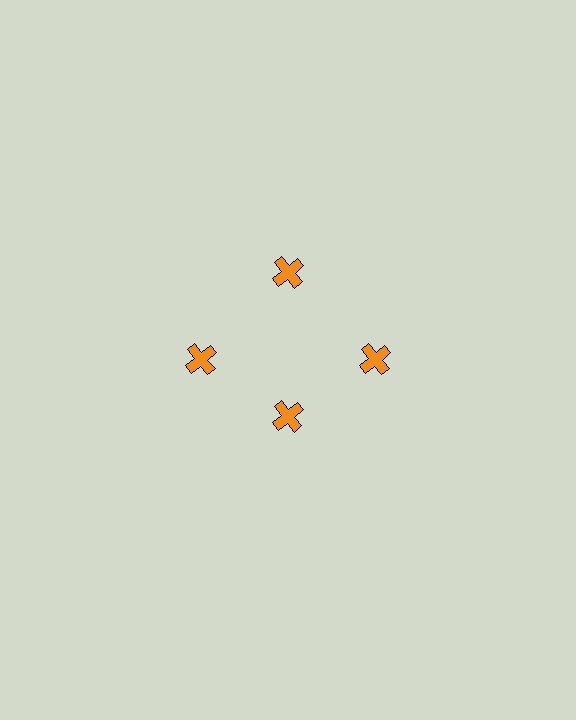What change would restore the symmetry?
The symmetry would be restored by moving it outward, back onto the ring so that all 4 crosses sit at equal angles and equal distance from the center.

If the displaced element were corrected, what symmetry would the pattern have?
It would have 4-fold rotational symmetry — the pattern would map onto itself every 90 degrees.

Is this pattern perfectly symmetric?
No. The 4 orange crosses are arranged in a ring, but one element near the 6 o'clock position is pulled inward toward the center, breaking the 4-fold rotational symmetry.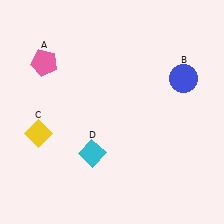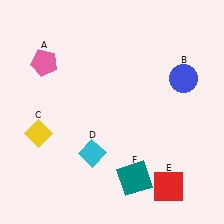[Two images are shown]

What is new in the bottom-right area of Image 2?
A teal square (F) was added in the bottom-right area of Image 2.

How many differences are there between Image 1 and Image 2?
There are 2 differences between the two images.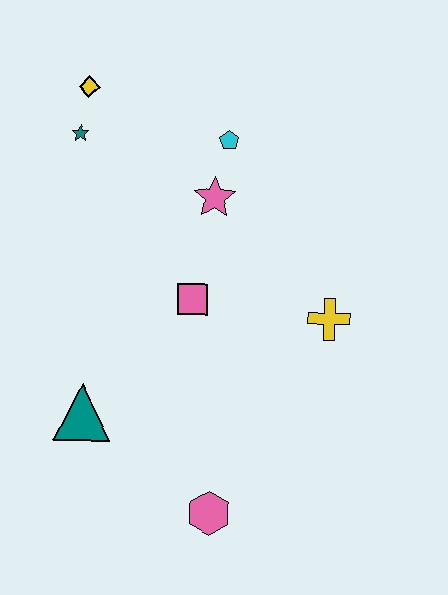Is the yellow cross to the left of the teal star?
No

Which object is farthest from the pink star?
The pink hexagon is farthest from the pink star.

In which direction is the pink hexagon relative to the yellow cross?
The pink hexagon is below the yellow cross.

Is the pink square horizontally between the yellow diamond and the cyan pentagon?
Yes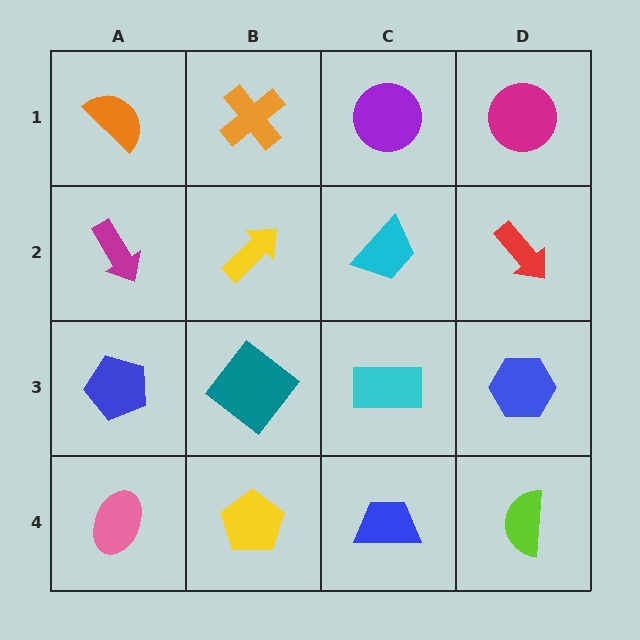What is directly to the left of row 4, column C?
A yellow pentagon.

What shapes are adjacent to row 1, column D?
A red arrow (row 2, column D), a purple circle (row 1, column C).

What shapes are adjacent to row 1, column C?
A cyan trapezoid (row 2, column C), an orange cross (row 1, column B), a magenta circle (row 1, column D).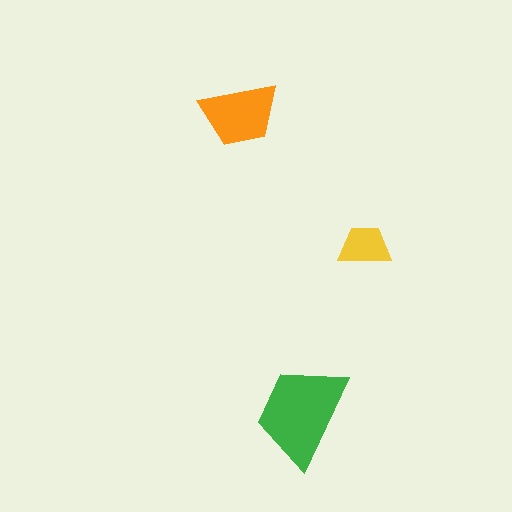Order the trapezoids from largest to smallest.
the green one, the orange one, the yellow one.